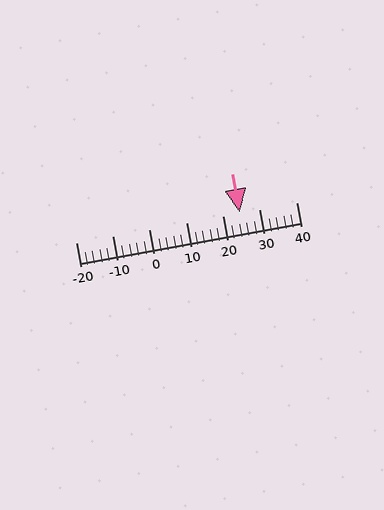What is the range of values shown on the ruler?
The ruler shows values from -20 to 40.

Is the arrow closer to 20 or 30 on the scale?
The arrow is closer to 20.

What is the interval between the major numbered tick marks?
The major tick marks are spaced 10 units apart.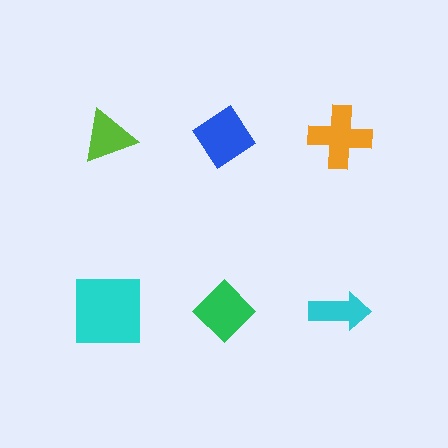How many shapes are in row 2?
3 shapes.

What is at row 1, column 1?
A lime triangle.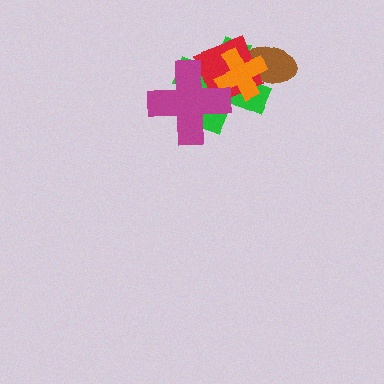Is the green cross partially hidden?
Yes, it is partially covered by another shape.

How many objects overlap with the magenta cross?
3 objects overlap with the magenta cross.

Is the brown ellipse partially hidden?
Yes, it is partially covered by another shape.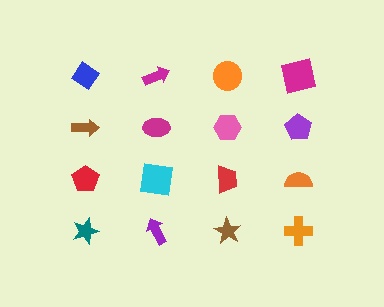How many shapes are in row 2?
4 shapes.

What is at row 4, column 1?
A teal star.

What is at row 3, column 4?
An orange semicircle.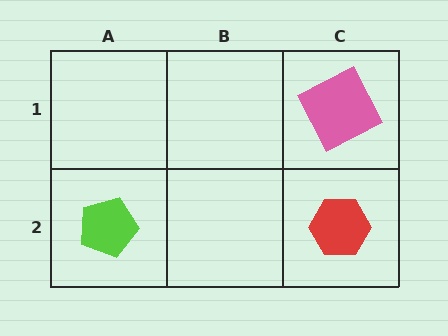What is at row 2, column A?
A lime pentagon.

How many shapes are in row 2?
2 shapes.